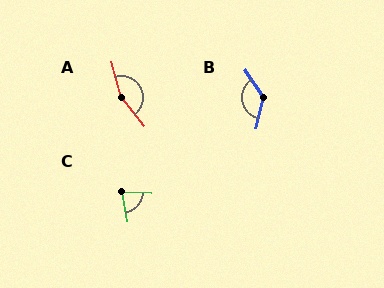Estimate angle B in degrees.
Approximately 132 degrees.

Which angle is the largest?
A, at approximately 158 degrees.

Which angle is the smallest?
C, at approximately 76 degrees.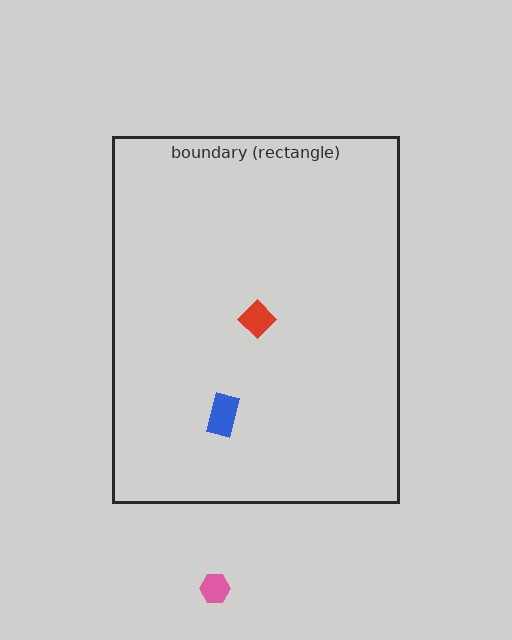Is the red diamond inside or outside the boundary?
Inside.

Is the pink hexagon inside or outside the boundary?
Outside.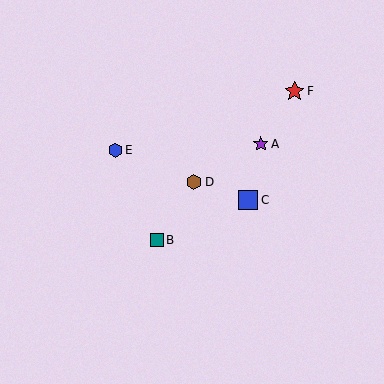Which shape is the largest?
The red star (labeled F) is the largest.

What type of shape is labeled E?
Shape E is a blue hexagon.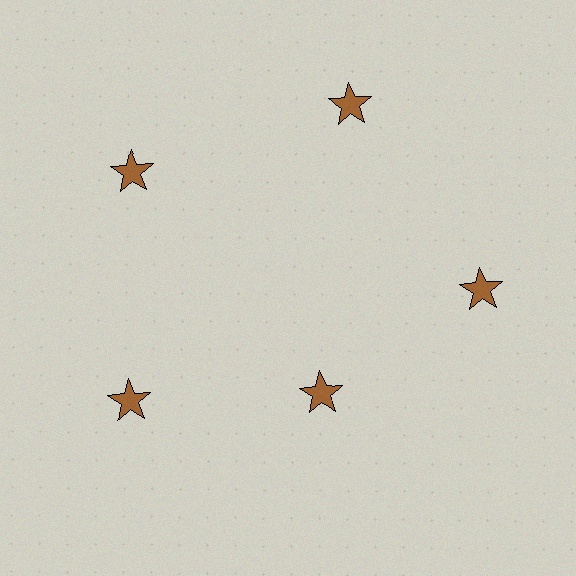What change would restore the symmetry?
The symmetry would be restored by moving it outward, back onto the ring so that all 5 stars sit at equal angles and equal distance from the center.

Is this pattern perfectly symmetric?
No. The 5 brown stars are arranged in a ring, but one element near the 5 o'clock position is pulled inward toward the center, breaking the 5-fold rotational symmetry.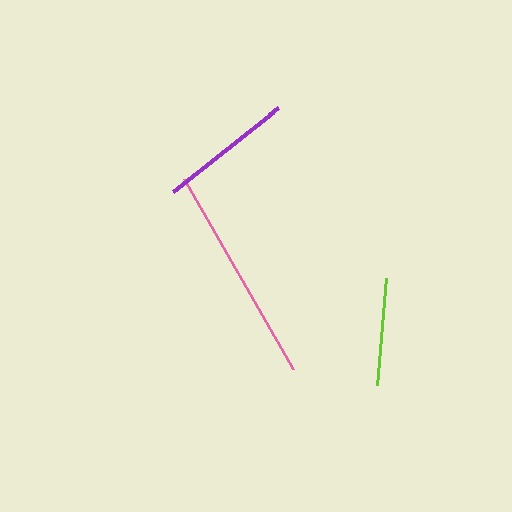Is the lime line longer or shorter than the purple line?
The purple line is longer than the lime line.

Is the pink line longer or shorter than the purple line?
The pink line is longer than the purple line.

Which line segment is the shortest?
The lime line is the shortest at approximately 108 pixels.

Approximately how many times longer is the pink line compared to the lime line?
The pink line is approximately 2.0 times the length of the lime line.